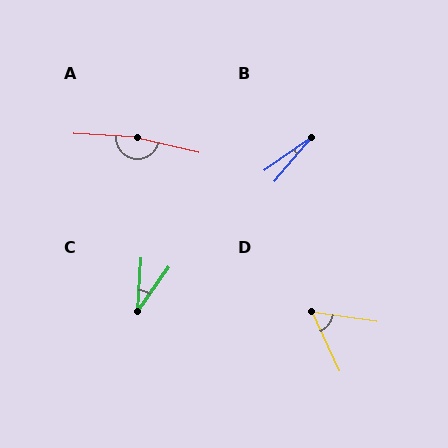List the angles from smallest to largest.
B (15°), C (32°), D (57°), A (170°).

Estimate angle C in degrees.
Approximately 32 degrees.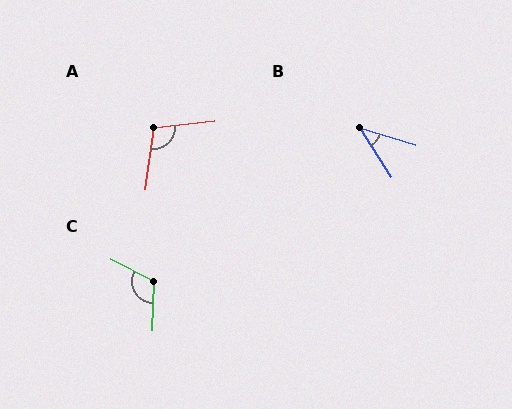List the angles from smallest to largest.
B (41°), A (104°), C (116°).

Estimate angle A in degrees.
Approximately 104 degrees.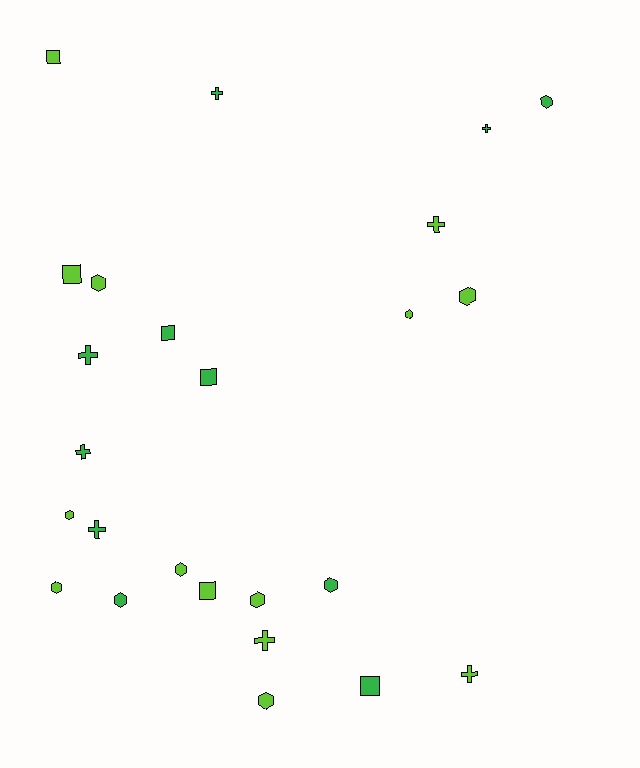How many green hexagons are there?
There are 3 green hexagons.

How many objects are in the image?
There are 25 objects.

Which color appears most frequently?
Lime, with 14 objects.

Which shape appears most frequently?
Hexagon, with 11 objects.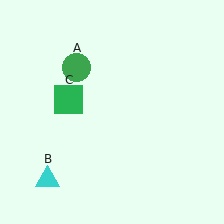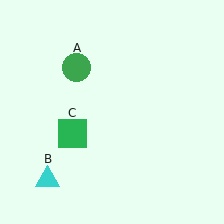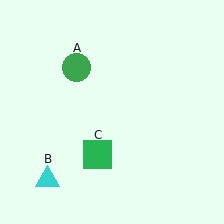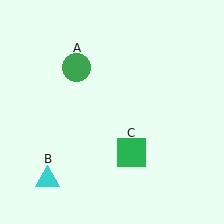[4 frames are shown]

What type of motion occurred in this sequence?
The green square (object C) rotated counterclockwise around the center of the scene.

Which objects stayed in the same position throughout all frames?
Green circle (object A) and cyan triangle (object B) remained stationary.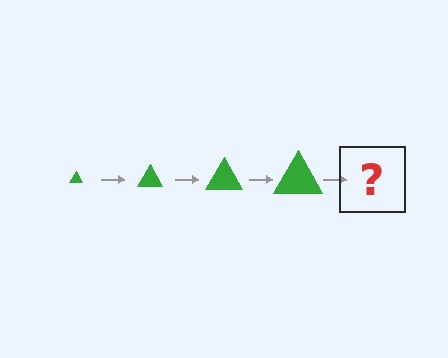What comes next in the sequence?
The next element should be a green triangle, larger than the previous one.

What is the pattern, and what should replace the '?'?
The pattern is that the triangle gets progressively larger each step. The '?' should be a green triangle, larger than the previous one.